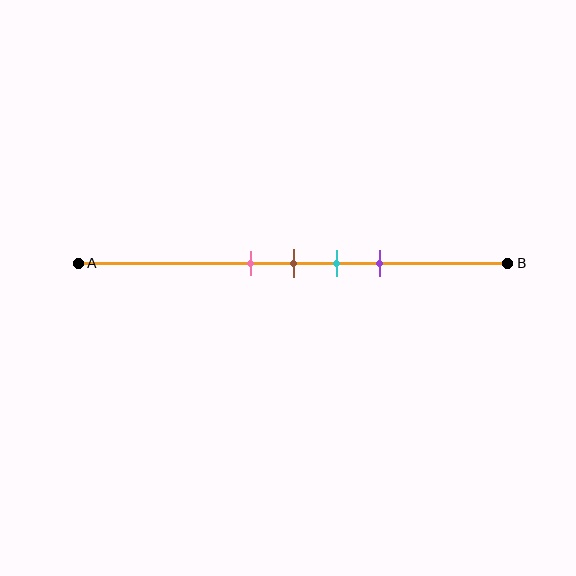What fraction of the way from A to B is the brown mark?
The brown mark is approximately 50% (0.5) of the way from A to B.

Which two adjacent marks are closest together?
The pink and brown marks are the closest adjacent pair.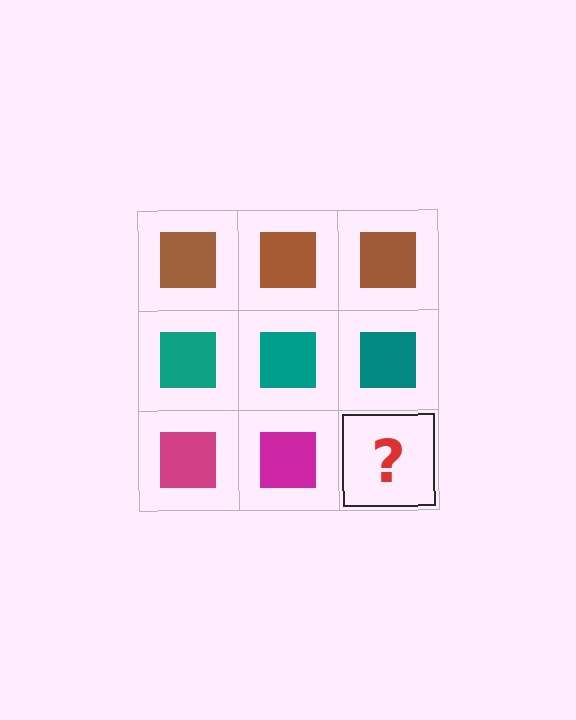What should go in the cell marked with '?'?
The missing cell should contain a magenta square.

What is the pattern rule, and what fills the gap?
The rule is that each row has a consistent color. The gap should be filled with a magenta square.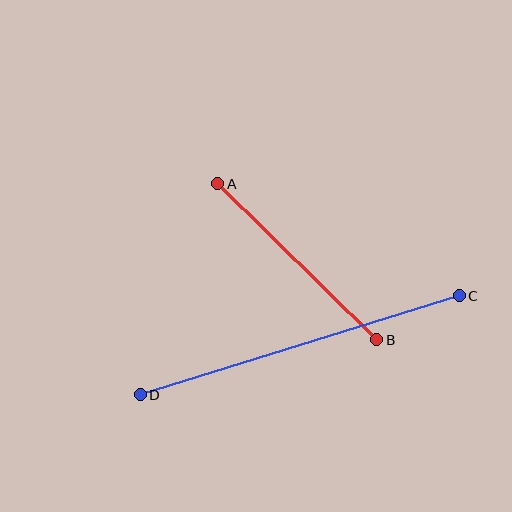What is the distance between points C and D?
The distance is approximately 334 pixels.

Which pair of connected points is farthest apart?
Points C and D are farthest apart.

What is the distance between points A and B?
The distance is approximately 223 pixels.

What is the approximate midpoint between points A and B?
The midpoint is at approximately (297, 262) pixels.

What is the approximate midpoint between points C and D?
The midpoint is at approximately (300, 345) pixels.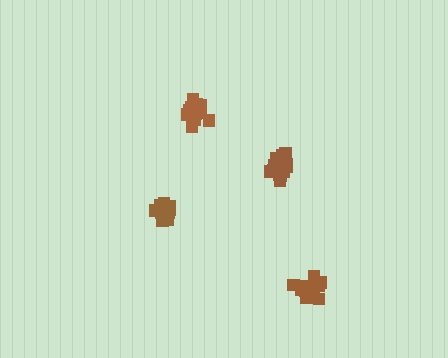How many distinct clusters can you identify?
There are 4 distinct clusters.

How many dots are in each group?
Group 1: 15 dots, Group 2: 13 dots, Group 3: 18 dots, Group 4: 14 dots (60 total).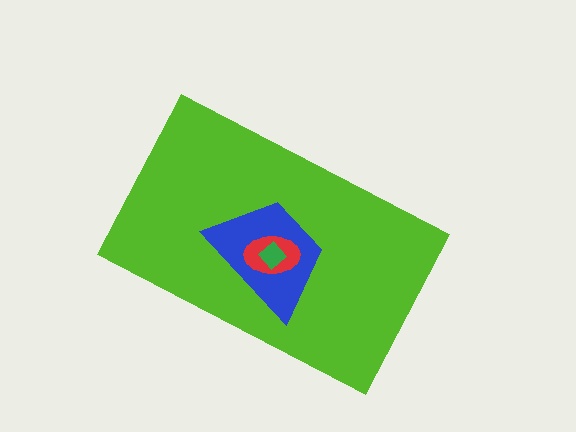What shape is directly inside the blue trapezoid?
The red ellipse.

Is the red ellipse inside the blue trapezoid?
Yes.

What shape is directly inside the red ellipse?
The green diamond.